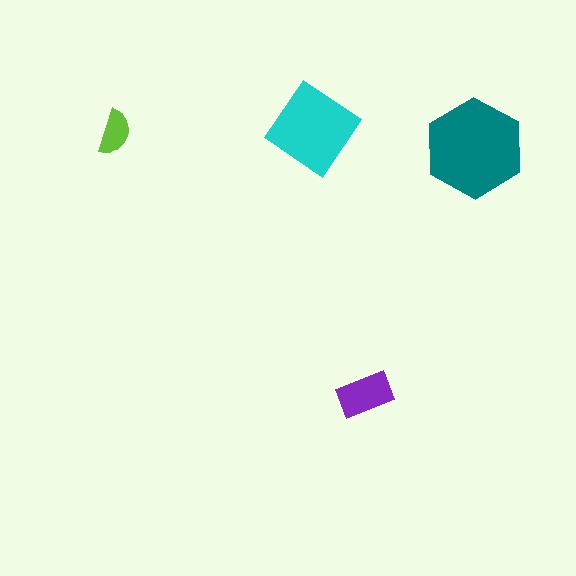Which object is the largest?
The teal hexagon.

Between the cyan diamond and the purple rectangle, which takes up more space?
The cyan diamond.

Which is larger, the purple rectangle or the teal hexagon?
The teal hexagon.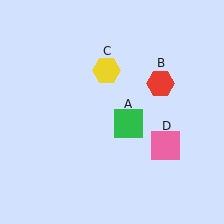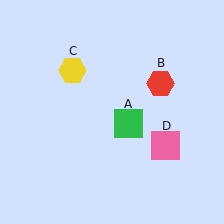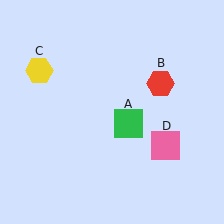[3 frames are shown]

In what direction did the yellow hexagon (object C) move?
The yellow hexagon (object C) moved left.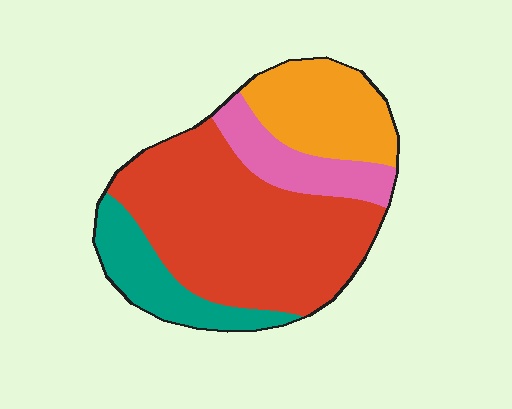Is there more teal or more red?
Red.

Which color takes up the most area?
Red, at roughly 50%.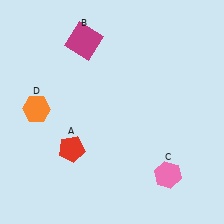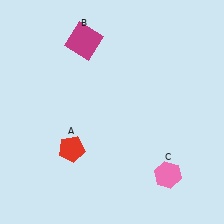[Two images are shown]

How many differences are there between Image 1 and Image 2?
There is 1 difference between the two images.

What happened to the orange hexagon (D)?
The orange hexagon (D) was removed in Image 2. It was in the top-left area of Image 1.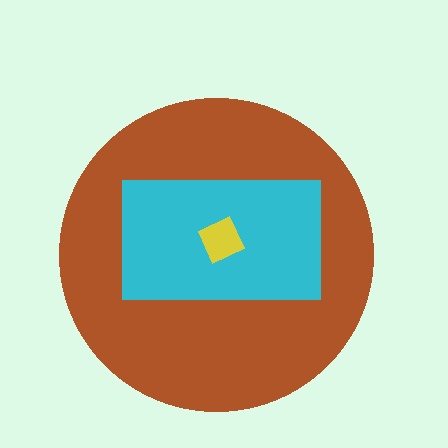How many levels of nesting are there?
3.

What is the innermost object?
The yellow diamond.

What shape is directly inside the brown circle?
The cyan rectangle.